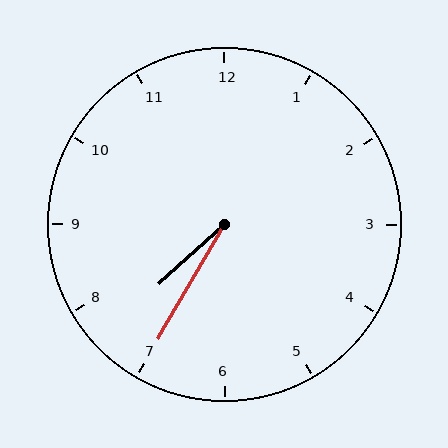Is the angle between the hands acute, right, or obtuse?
It is acute.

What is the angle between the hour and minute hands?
Approximately 18 degrees.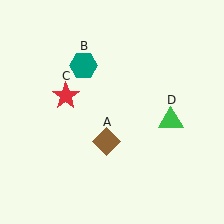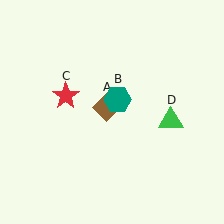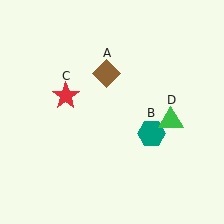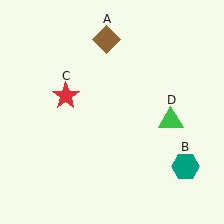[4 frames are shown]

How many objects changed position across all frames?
2 objects changed position: brown diamond (object A), teal hexagon (object B).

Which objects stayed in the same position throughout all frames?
Red star (object C) and green triangle (object D) remained stationary.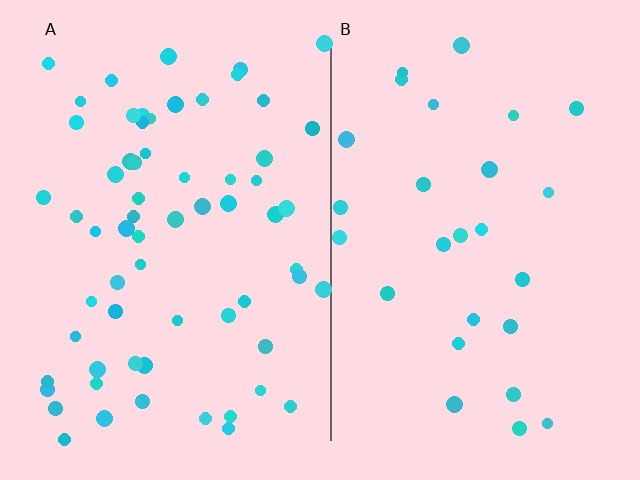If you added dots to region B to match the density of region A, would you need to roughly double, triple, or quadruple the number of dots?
Approximately double.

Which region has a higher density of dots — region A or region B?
A (the left).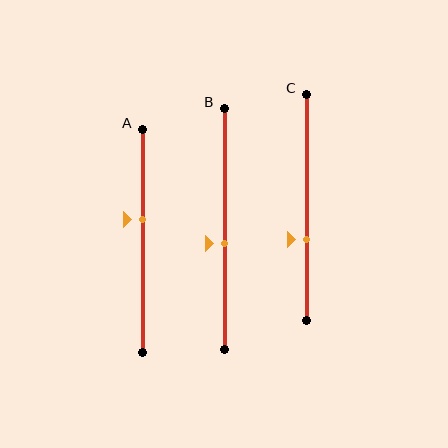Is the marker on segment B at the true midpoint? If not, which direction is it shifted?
No, the marker on segment B is shifted downward by about 6% of the segment length.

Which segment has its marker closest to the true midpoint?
Segment B has its marker closest to the true midpoint.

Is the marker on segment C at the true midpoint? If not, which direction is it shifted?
No, the marker on segment C is shifted downward by about 14% of the segment length.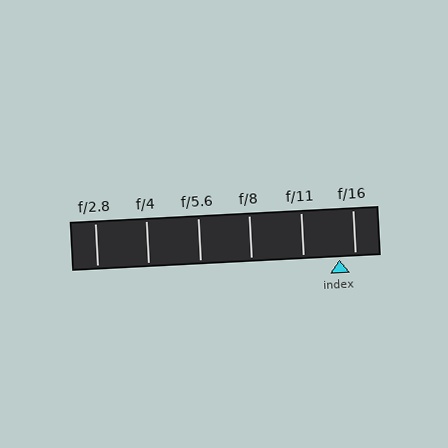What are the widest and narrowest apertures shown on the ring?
The widest aperture shown is f/2.8 and the narrowest is f/16.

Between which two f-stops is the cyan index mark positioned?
The index mark is between f/11 and f/16.